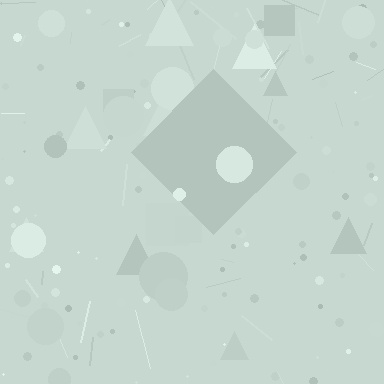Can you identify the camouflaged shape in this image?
The camouflaged shape is a diamond.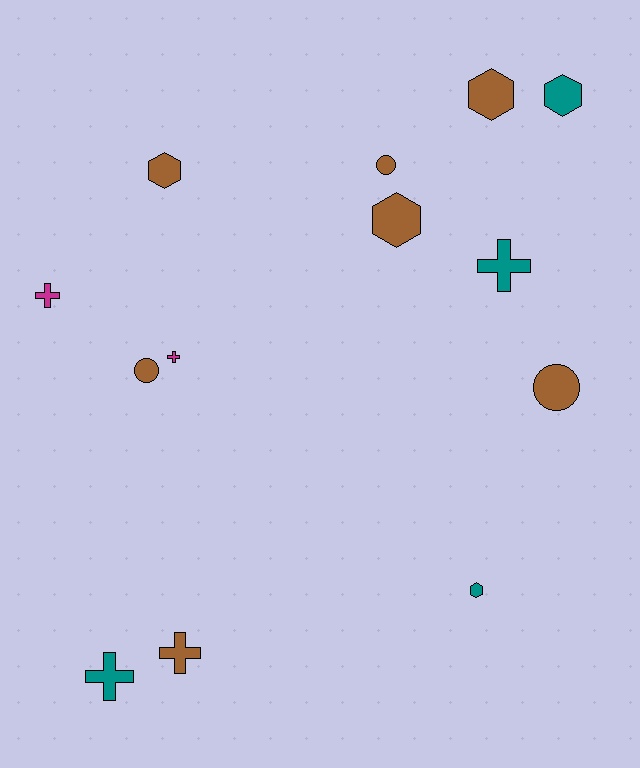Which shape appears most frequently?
Cross, with 5 objects.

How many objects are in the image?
There are 13 objects.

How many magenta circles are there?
There are no magenta circles.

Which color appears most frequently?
Brown, with 7 objects.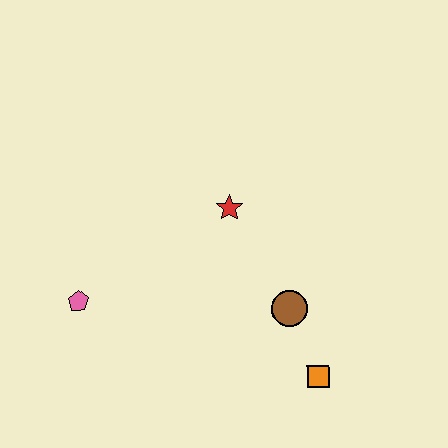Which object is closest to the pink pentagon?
The red star is closest to the pink pentagon.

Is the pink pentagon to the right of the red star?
No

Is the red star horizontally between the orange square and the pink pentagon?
Yes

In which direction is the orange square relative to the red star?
The orange square is below the red star.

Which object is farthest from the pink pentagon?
The orange square is farthest from the pink pentagon.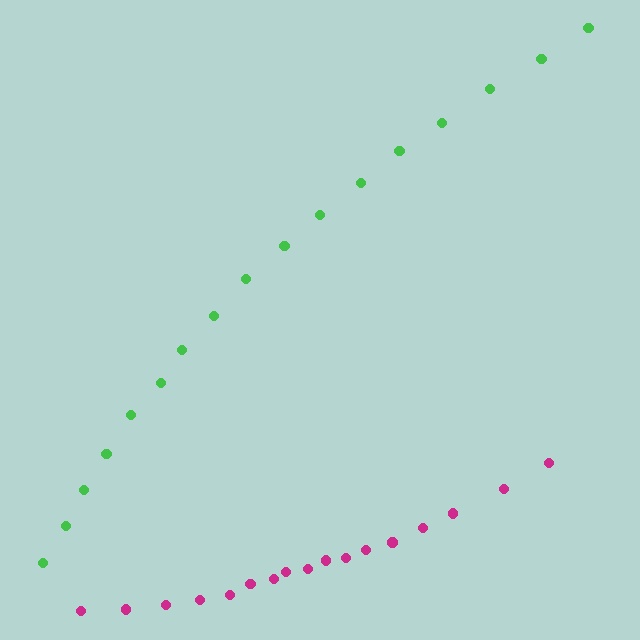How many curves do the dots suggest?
There are 2 distinct paths.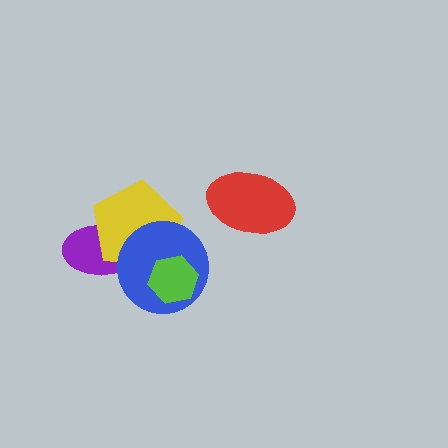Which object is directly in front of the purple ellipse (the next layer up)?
The yellow pentagon is directly in front of the purple ellipse.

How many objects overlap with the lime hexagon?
2 objects overlap with the lime hexagon.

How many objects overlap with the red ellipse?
0 objects overlap with the red ellipse.